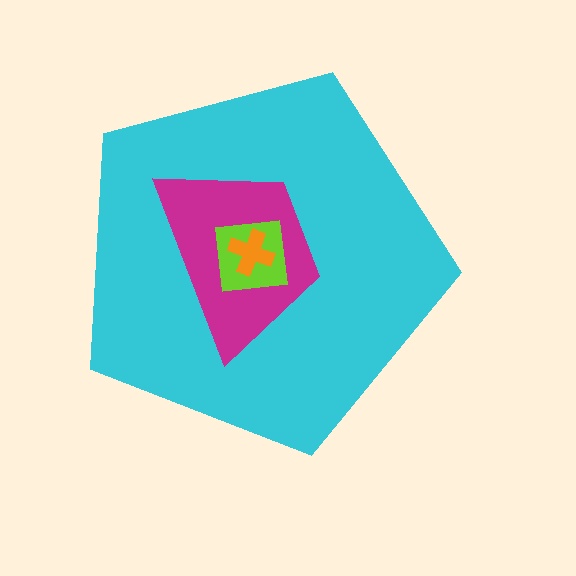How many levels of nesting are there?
4.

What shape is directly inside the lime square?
The orange cross.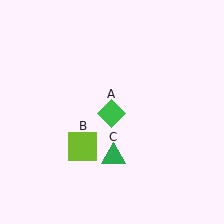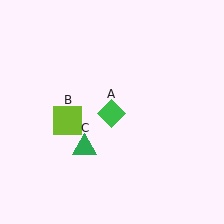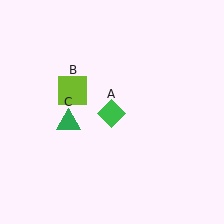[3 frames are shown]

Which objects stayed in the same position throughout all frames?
Green diamond (object A) remained stationary.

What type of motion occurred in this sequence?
The lime square (object B), green triangle (object C) rotated clockwise around the center of the scene.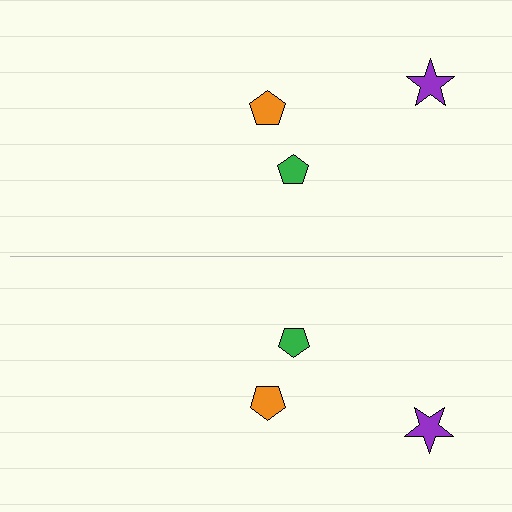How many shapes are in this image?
There are 6 shapes in this image.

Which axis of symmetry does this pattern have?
The pattern has a horizontal axis of symmetry running through the center of the image.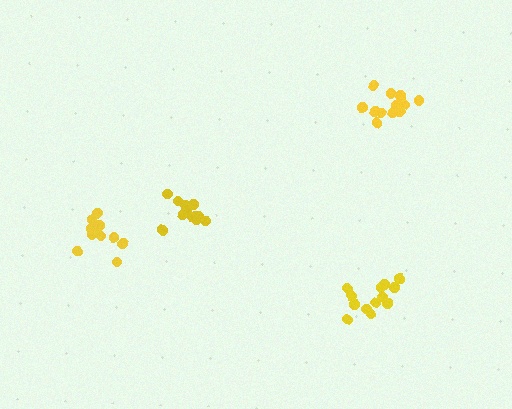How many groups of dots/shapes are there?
There are 4 groups.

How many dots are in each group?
Group 1: 13 dots, Group 2: 12 dots, Group 3: 12 dots, Group 4: 13 dots (50 total).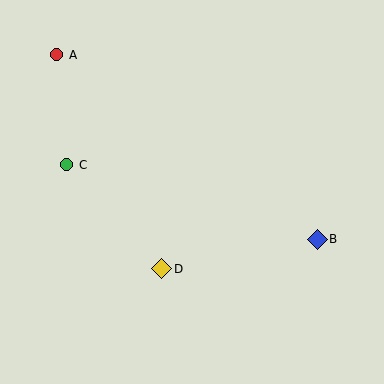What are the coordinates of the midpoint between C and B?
The midpoint between C and B is at (192, 202).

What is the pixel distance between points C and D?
The distance between C and D is 141 pixels.